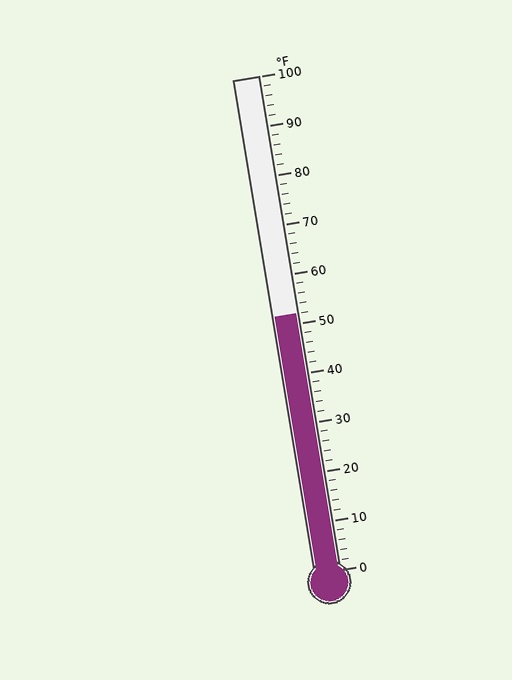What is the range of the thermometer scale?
The thermometer scale ranges from 0°F to 100°F.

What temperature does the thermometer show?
The thermometer shows approximately 52°F.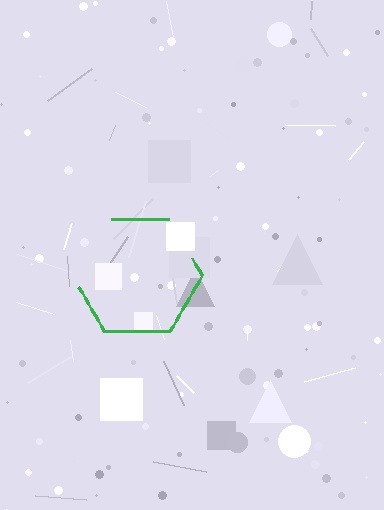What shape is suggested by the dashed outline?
The dashed outline suggests a hexagon.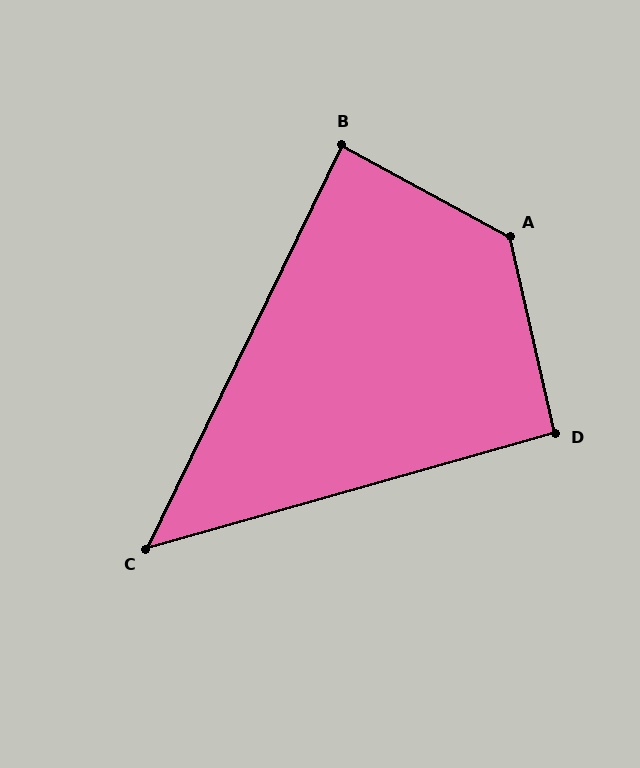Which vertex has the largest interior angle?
A, at approximately 132 degrees.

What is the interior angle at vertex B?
Approximately 87 degrees (approximately right).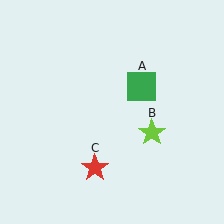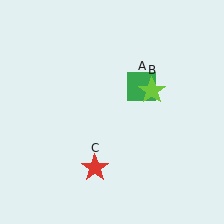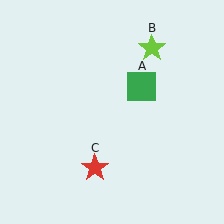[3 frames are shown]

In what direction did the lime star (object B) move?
The lime star (object B) moved up.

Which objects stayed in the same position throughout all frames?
Green square (object A) and red star (object C) remained stationary.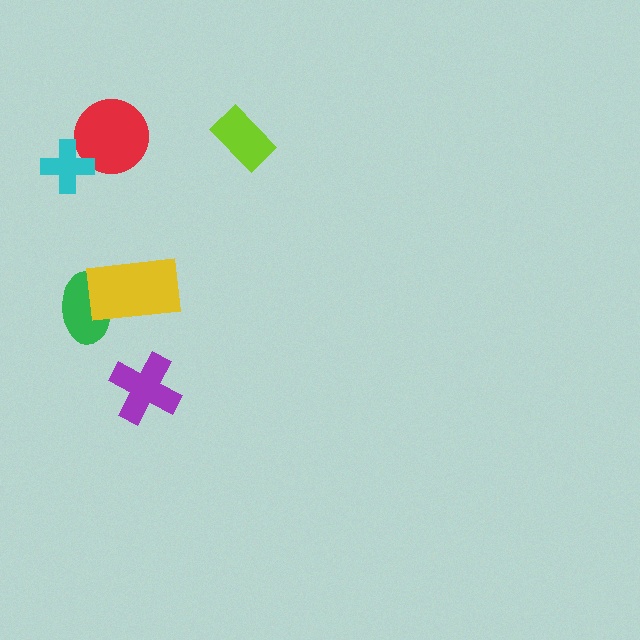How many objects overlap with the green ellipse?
1 object overlaps with the green ellipse.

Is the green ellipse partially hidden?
Yes, it is partially covered by another shape.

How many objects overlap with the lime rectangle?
0 objects overlap with the lime rectangle.